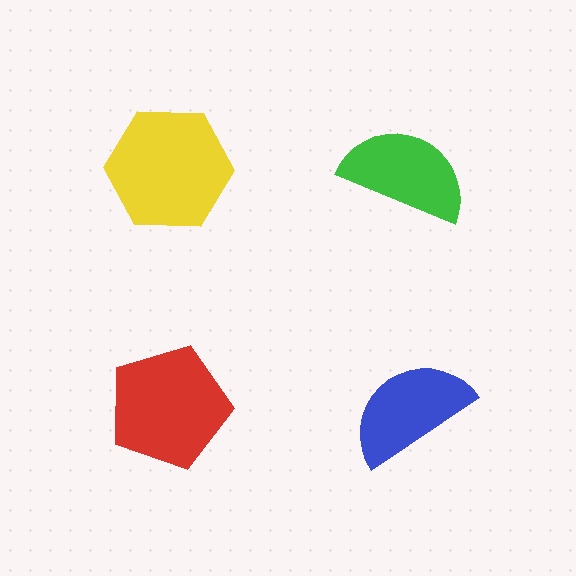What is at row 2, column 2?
A blue semicircle.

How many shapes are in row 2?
2 shapes.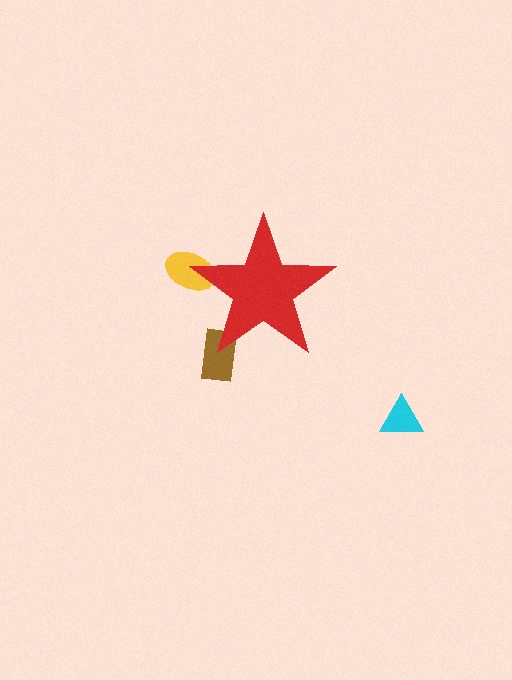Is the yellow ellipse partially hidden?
Yes, the yellow ellipse is partially hidden behind the red star.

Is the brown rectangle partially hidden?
Yes, the brown rectangle is partially hidden behind the red star.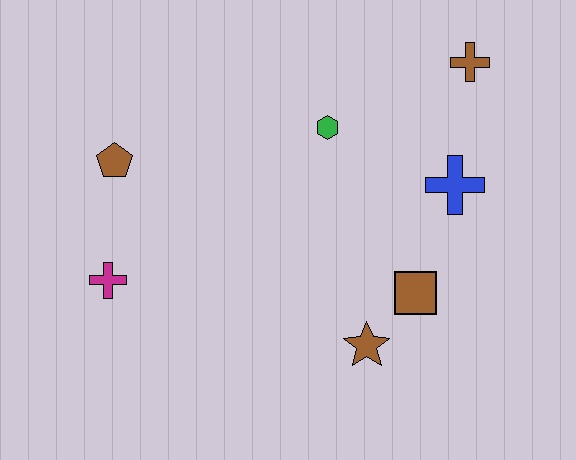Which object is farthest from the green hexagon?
The magenta cross is farthest from the green hexagon.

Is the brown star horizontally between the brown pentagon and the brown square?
Yes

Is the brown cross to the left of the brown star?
No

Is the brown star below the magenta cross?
Yes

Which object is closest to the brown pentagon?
The magenta cross is closest to the brown pentagon.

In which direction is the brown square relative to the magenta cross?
The brown square is to the right of the magenta cross.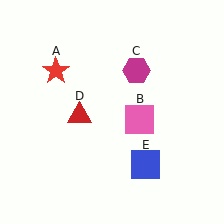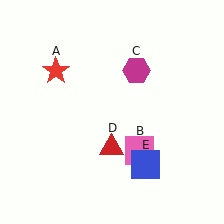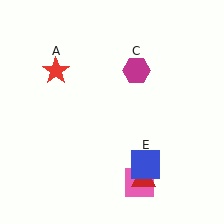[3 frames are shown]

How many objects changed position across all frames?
2 objects changed position: pink square (object B), red triangle (object D).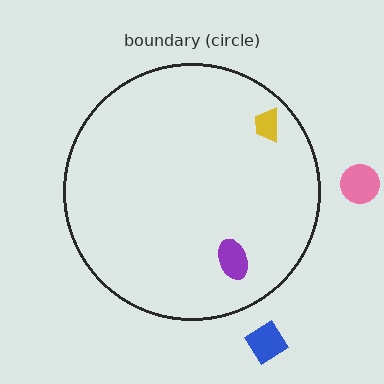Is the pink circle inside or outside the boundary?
Outside.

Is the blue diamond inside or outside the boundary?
Outside.